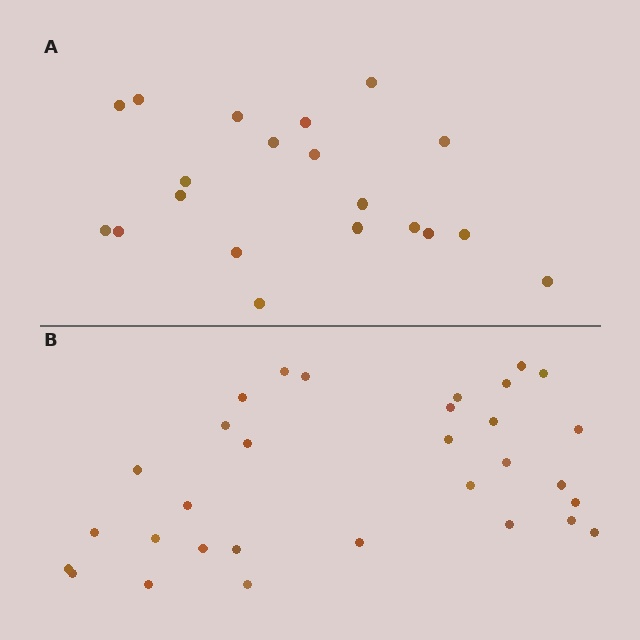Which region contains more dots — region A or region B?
Region B (the bottom region) has more dots.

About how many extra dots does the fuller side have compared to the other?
Region B has roughly 12 or so more dots than region A.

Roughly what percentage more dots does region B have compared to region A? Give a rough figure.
About 55% more.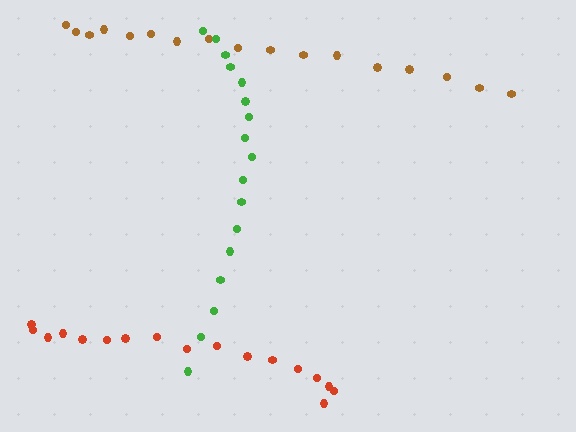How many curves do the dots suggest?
There are 3 distinct paths.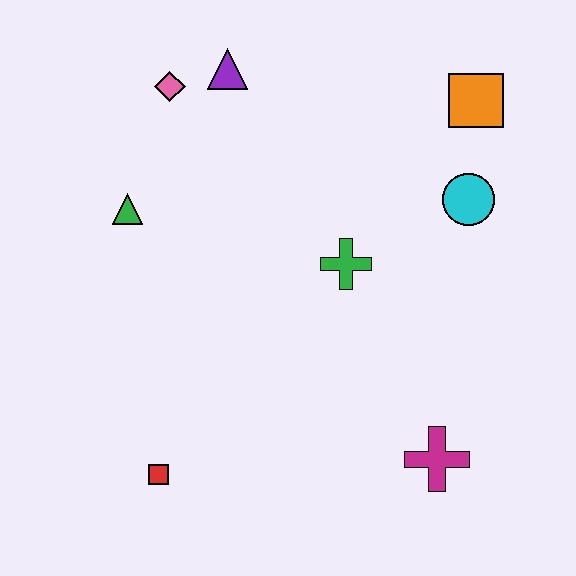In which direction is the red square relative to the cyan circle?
The red square is to the left of the cyan circle.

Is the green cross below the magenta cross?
No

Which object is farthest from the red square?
The orange square is farthest from the red square.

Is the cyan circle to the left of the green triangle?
No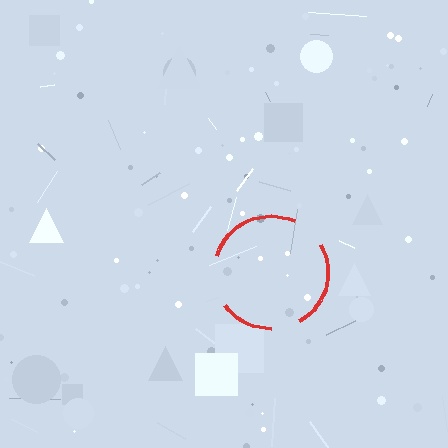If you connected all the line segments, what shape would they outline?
They would outline a circle.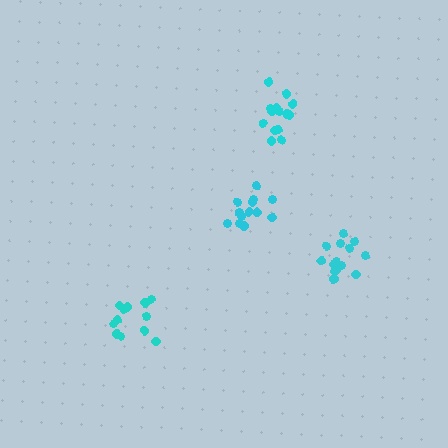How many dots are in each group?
Group 1: 15 dots, Group 2: 14 dots, Group 3: 12 dots, Group 4: 13 dots (54 total).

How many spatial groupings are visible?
There are 4 spatial groupings.